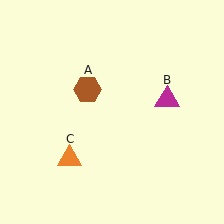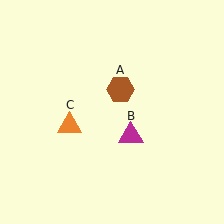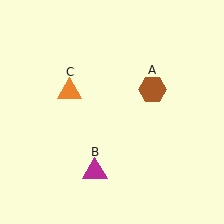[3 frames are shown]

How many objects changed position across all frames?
3 objects changed position: brown hexagon (object A), magenta triangle (object B), orange triangle (object C).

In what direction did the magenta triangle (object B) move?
The magenta triangle (object B) moved down and to the left.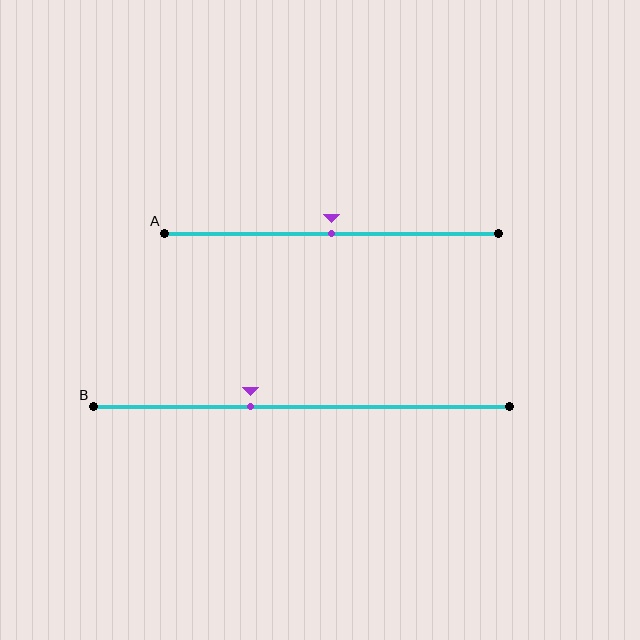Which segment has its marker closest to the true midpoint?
Segment A has its marker closest to the true midpoint.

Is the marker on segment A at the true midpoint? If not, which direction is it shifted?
Yes, the marker on segment A is at the true midpoint.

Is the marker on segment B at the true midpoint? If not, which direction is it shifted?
No, the marker on segment B is shifted to the left by about 12% of the segment length.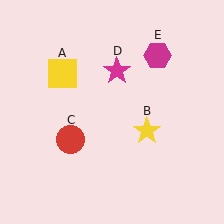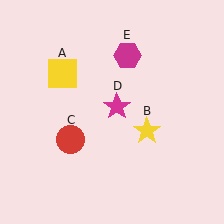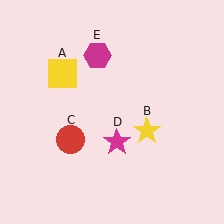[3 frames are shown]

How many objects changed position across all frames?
2 objects changed position: magenta star (object D), magenta hexagon (object E).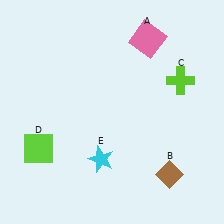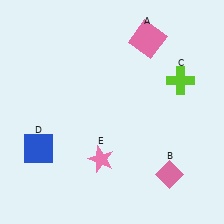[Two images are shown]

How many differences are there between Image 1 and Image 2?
There are 3 differences between the two images.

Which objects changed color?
B changed from brown to pink. D changed from lime to blue. E changed from cyan to pink.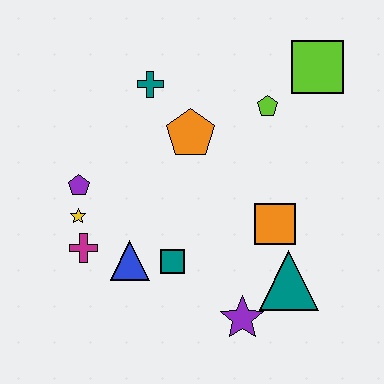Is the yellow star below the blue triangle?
No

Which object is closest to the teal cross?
The orange pentagon is closest to the teal cross.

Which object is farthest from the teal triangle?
The teal cross is farthest from the teal triangle.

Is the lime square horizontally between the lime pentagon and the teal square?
No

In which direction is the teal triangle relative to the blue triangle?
The teal triangle is to the right of the blue triangle.